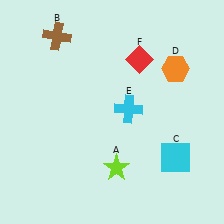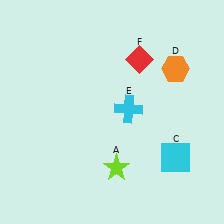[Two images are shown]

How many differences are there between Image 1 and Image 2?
There is 1 difference between the two images.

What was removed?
The brown cross (B) was removed in Image 2.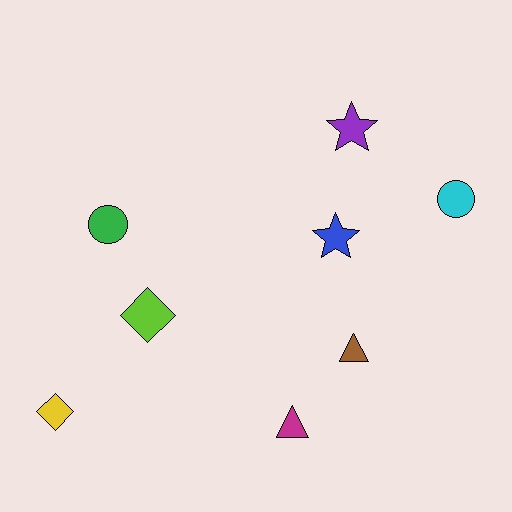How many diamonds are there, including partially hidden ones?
There are 2 diamonds.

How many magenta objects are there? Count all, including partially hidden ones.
There is 1 magenta object.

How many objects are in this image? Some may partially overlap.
There are 8 objects.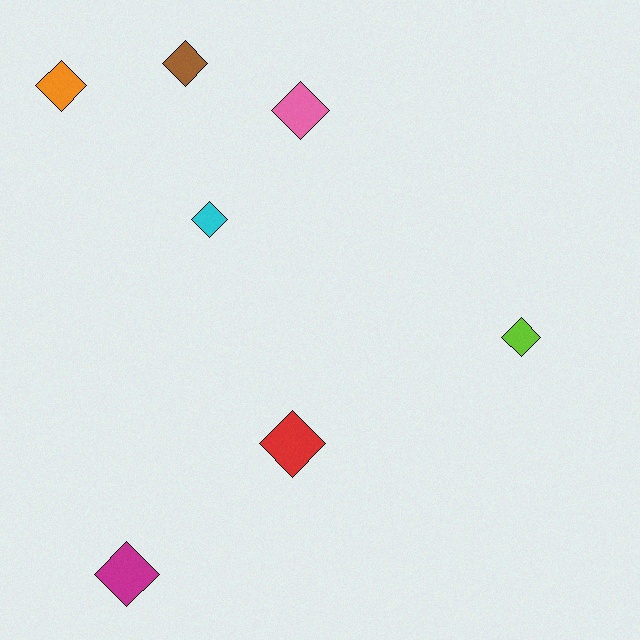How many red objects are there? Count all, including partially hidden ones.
There is 1 red object.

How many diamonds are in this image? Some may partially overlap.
There are 7 diamonds.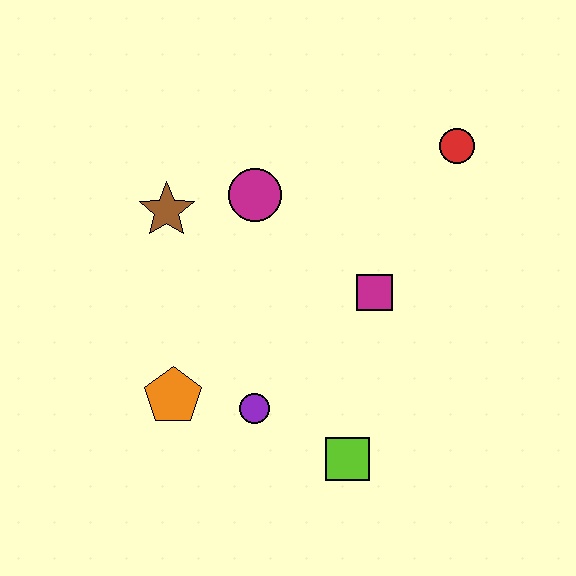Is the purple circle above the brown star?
No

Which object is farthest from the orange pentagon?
The red circle is farthest from the orange pentagon.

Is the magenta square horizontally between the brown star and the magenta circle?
No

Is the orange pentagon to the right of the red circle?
No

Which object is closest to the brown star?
The magenta circle is closest to the brown star.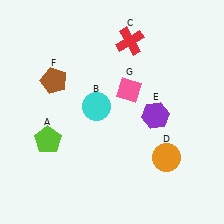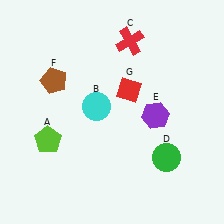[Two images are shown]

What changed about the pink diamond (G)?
In Image 1, G is pink. In Image 2, it changed to red.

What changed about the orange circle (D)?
In Image 1, D is orange. In Image 2, it changed to green.